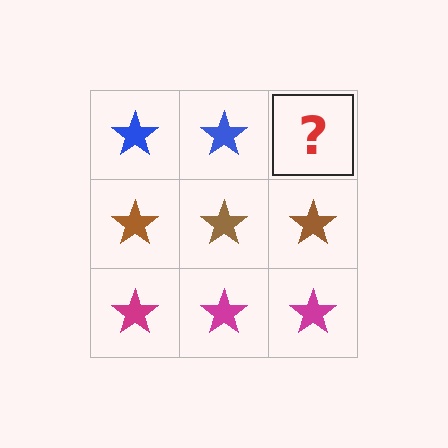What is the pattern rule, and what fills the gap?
The rule is that each row has a consistent color. The gap should be filled with a blue star.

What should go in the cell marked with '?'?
The missing cell should contain a blue star.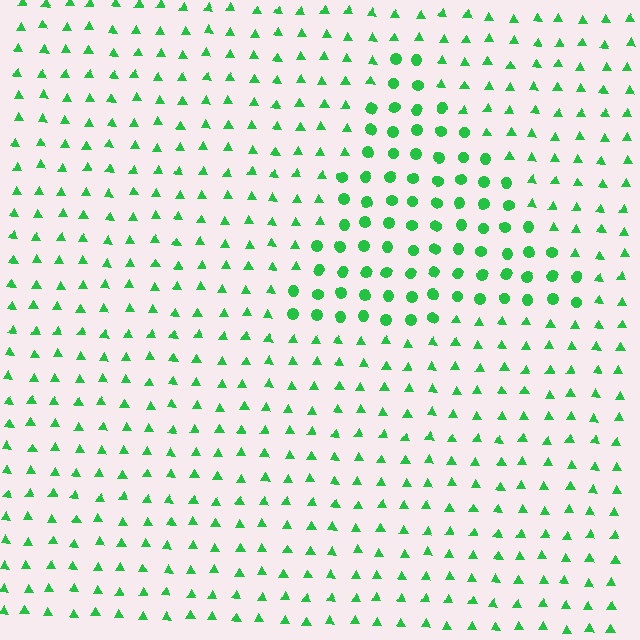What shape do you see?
I see a triangle.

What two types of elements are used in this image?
The image uses circles inside the triangle region and triangles outside it.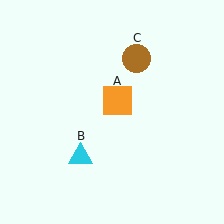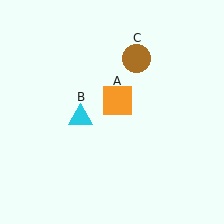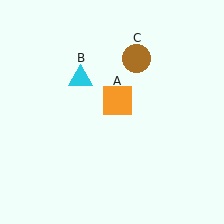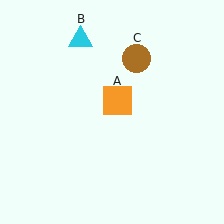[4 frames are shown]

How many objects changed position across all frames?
1 object changed position: cyan triangle (object B).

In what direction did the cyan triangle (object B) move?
The cyan triangle (object B) moved up.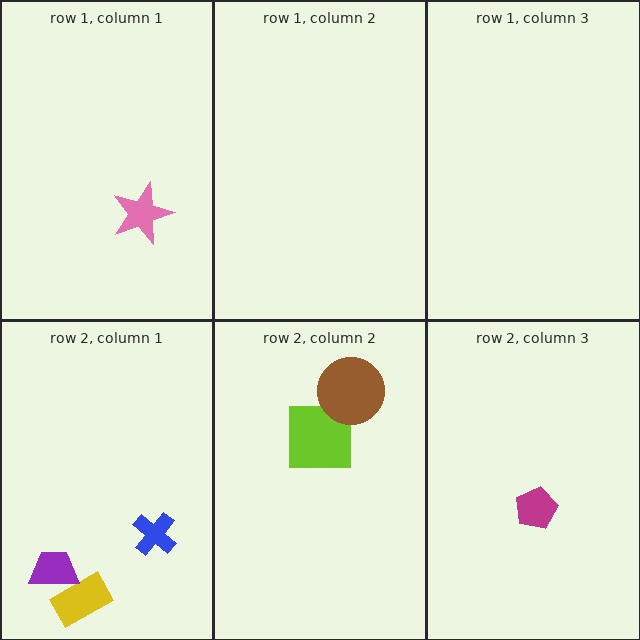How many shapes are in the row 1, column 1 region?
1.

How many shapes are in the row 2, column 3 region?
1.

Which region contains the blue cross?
The row 2, column 1 region.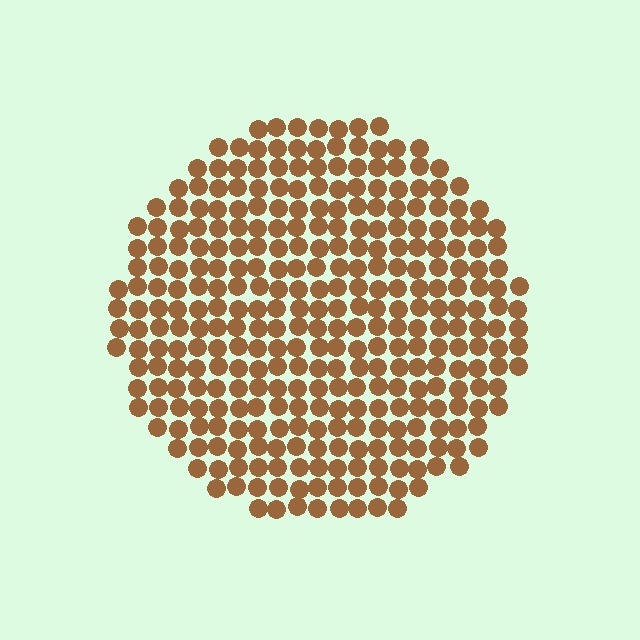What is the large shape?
The large shape is a circle.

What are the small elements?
The small elements are circles.